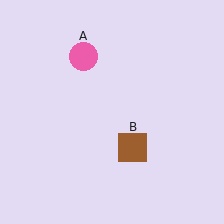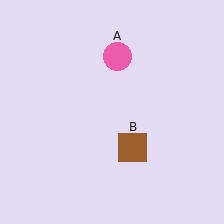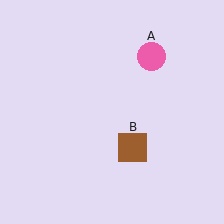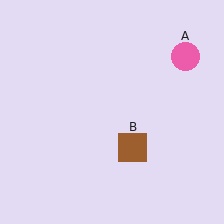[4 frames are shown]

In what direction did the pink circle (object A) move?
The pink circle (object A) moved right.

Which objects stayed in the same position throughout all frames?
Brown square (object B) remained stationary.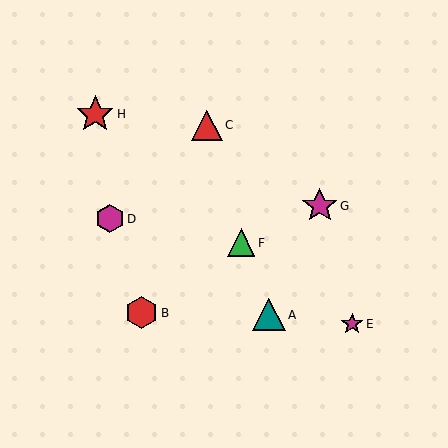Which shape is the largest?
The red star (labeled H) is the largest.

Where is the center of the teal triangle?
The center of the teal triangle is at (269, 315).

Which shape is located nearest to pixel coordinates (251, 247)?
The green triangle (labeled F) at (241, 243) is nearest to that location.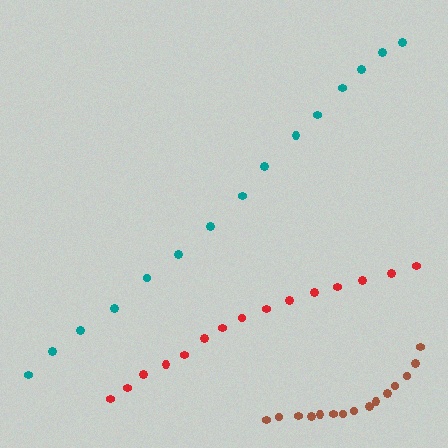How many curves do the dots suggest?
There are 3 distinct paths.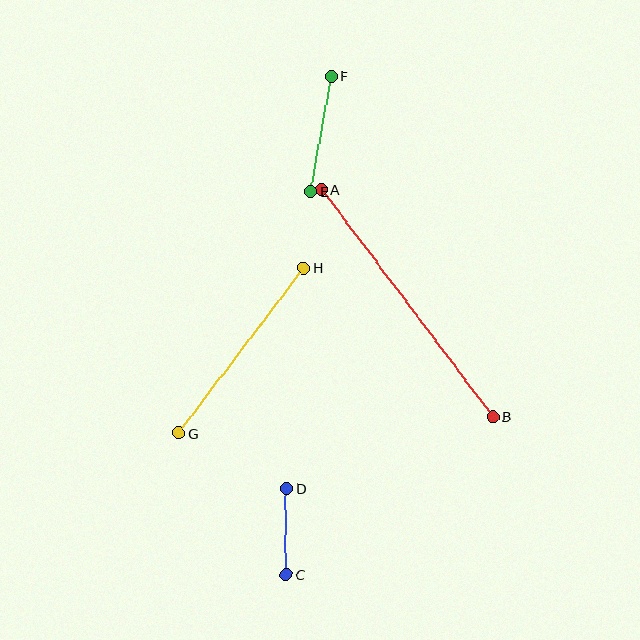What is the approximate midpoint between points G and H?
The midpoint is at approximately (242, 350) pixels.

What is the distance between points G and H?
The distance is approximately 207 pixels.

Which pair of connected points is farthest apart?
Points A and B are farthest apart.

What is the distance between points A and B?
The distance is approximately 284 pixels.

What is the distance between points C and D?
The distance is approximately 86 pixels.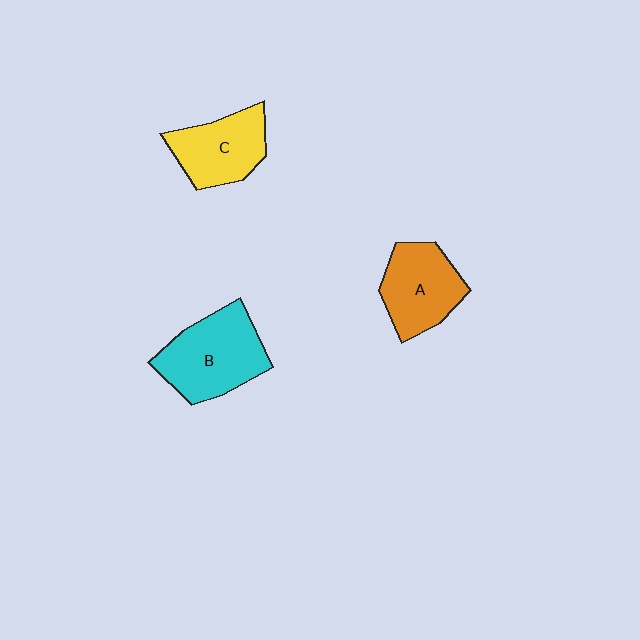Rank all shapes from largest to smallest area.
From largest to smallest: B (cyan), A (orange), C (yellow).